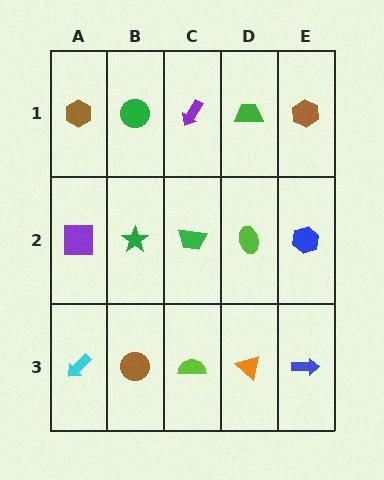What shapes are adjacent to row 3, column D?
A lime ellipse (row 2, column D), a lime semicircle (row 3, column C), a blue arrow (row 3, column E).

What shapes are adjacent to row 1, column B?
A green star (row 2, column B), a brown hexagon (row 1, column A), a purple arrow (row 1, column C).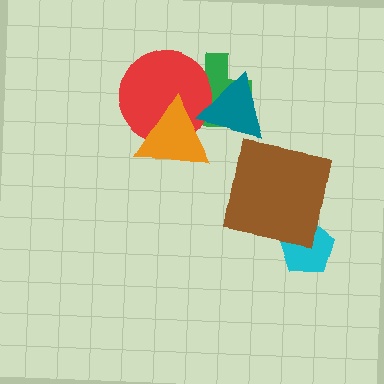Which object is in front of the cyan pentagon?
The brown square is in front of the cyan pentagon.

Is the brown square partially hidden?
No, no other shape covers it.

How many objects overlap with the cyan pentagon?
1 object overlaps with the cyan pentagon.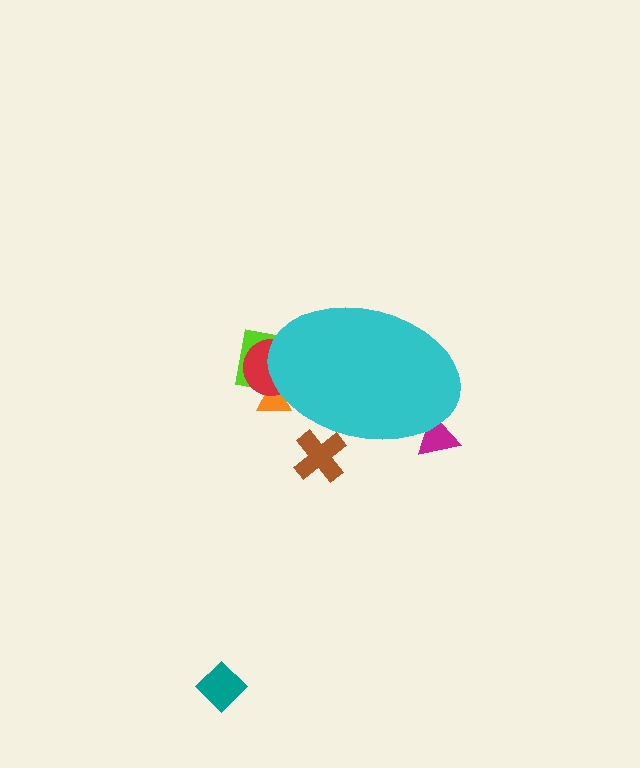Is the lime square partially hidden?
Yes, the lime square is partially hidden behind the cyan ellipse.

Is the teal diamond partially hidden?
No, the teal diamond is fully visible.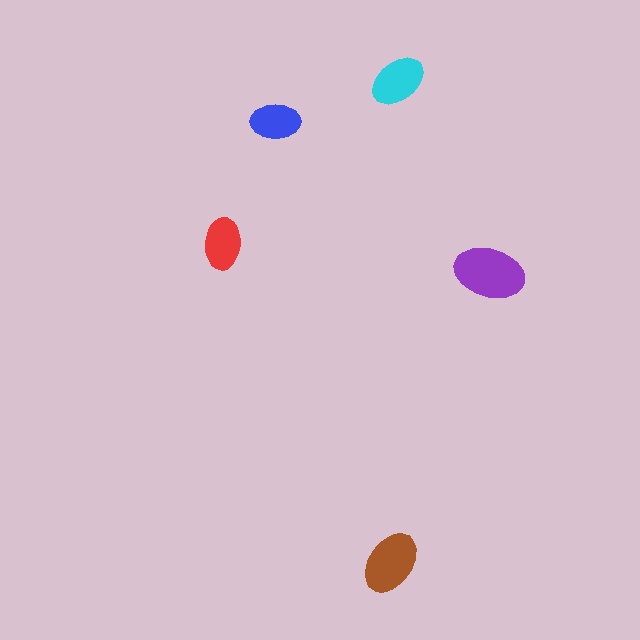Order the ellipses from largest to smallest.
the purple one, the brown one, the cyan one, the red one, the blue one.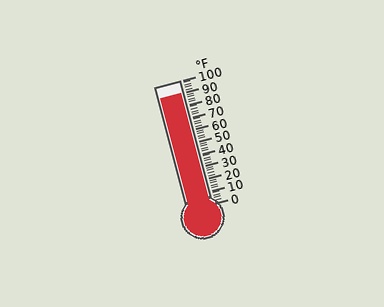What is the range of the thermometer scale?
The thermometer scale ranges from 0°F to 100°F.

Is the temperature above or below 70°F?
The temperature is above 70°F.